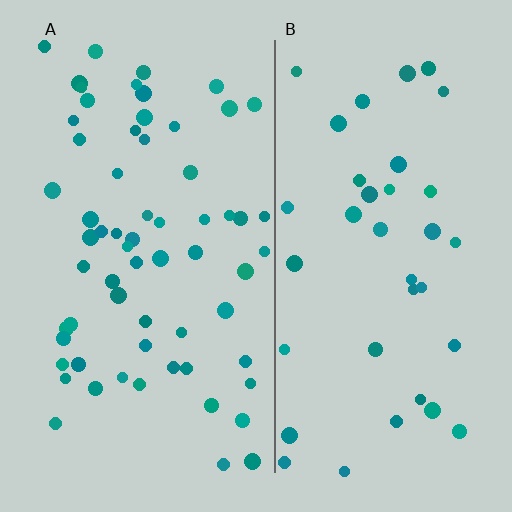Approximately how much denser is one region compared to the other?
Approximately 1.7× — region A over region B.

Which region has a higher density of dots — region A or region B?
A (the left).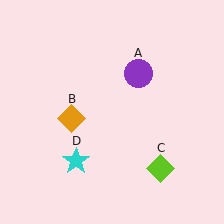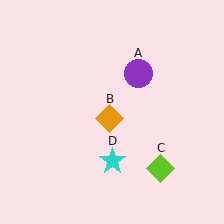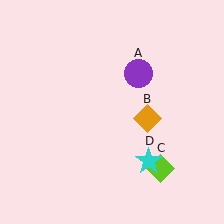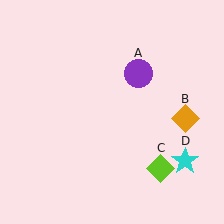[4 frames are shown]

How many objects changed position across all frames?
2 objects changed position: orange diamond (object B), cyan star (object D).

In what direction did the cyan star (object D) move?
The cyan star (object D) moved right.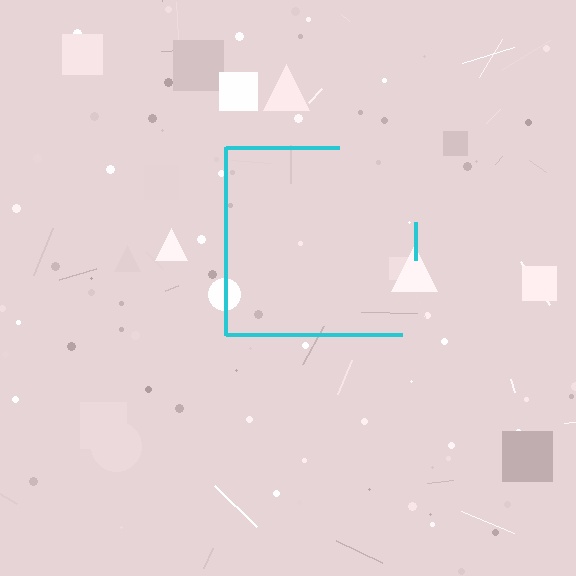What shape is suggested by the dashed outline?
The dashed outline suggests a square.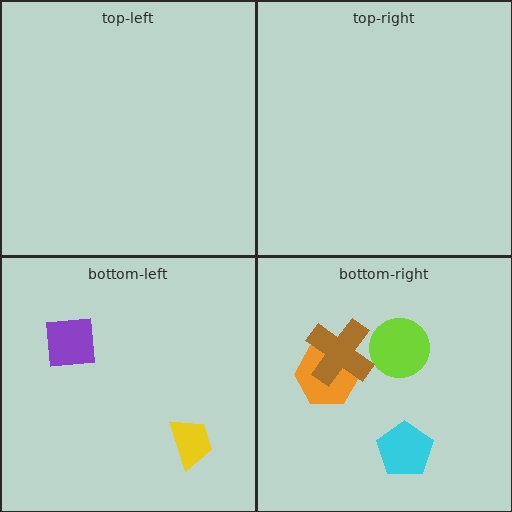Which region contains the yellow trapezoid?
The bottom-left region.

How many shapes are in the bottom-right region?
4.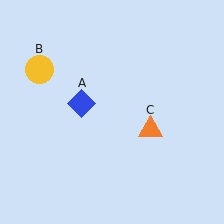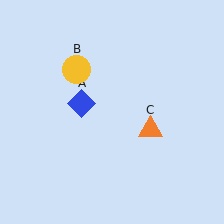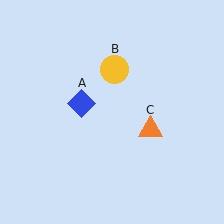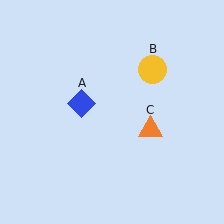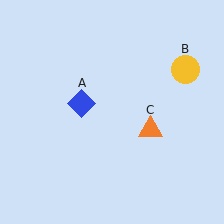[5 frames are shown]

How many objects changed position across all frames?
1 object changed position: yellow circle (object B).